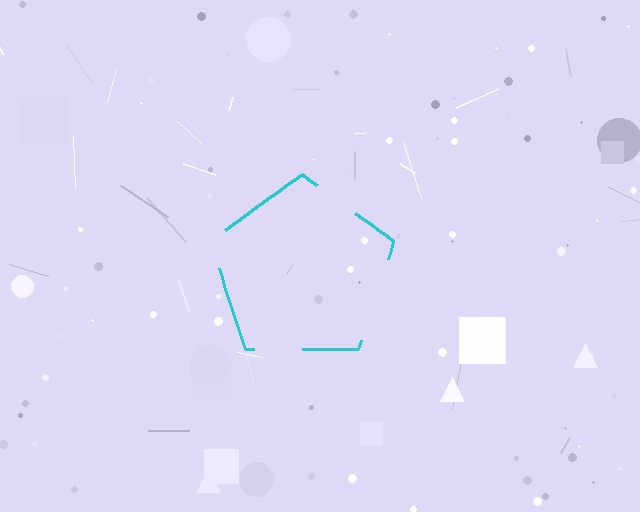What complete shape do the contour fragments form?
The contour fragments form a pentagon.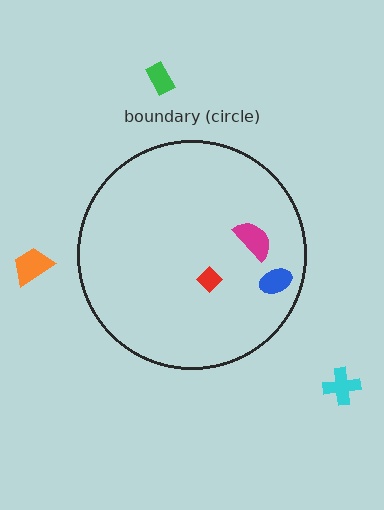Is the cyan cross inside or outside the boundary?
Outside.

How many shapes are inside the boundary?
3 inside, 3 outside.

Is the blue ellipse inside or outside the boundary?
Inside.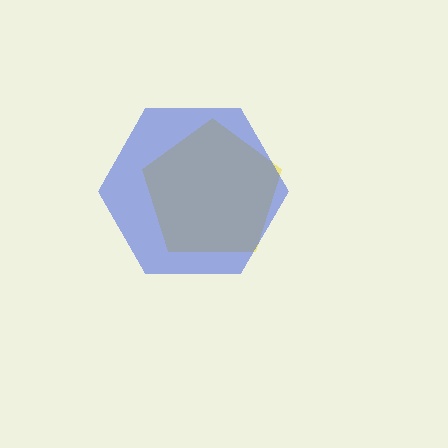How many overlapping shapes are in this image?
There are 2 overlapping shapes in the image.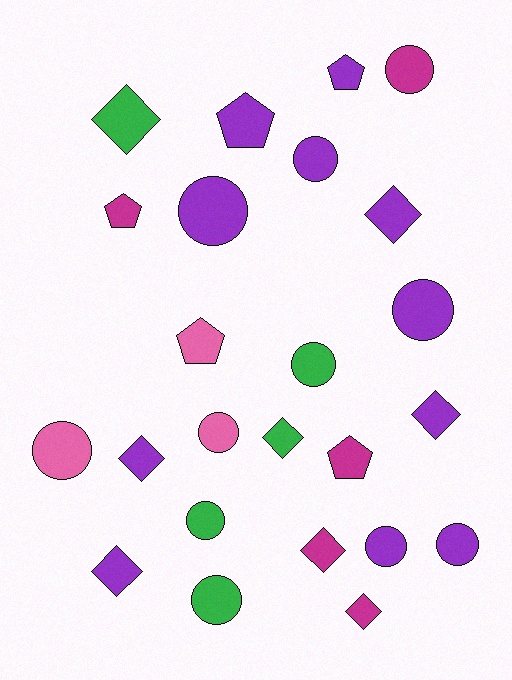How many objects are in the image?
There are 24 objects.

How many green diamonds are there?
There are 2 green diamonds.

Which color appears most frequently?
Purple, with 11 objects.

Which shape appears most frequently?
Circle, with 11 objects.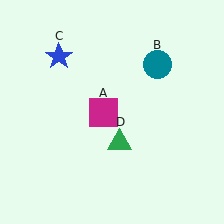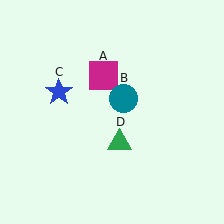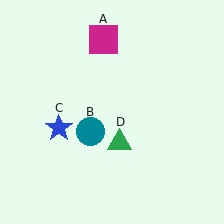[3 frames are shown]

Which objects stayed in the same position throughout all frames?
Green triangle (object D) remained stationary.